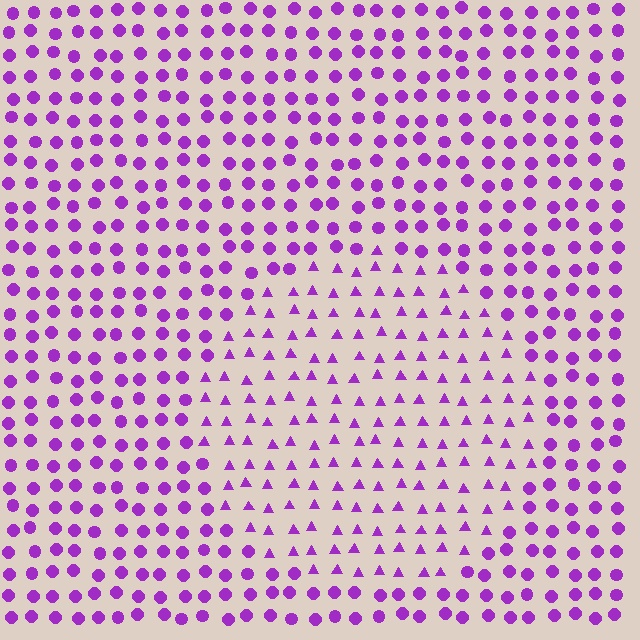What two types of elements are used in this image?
The image uses triangles inside the circle region and circles outside it.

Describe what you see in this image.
The image is filled with small purple elements arranged in a uniform grid. A circle-shaped region contains triangles, while the surrounding area contains circles. The boundary is defined purely by the change in element shape.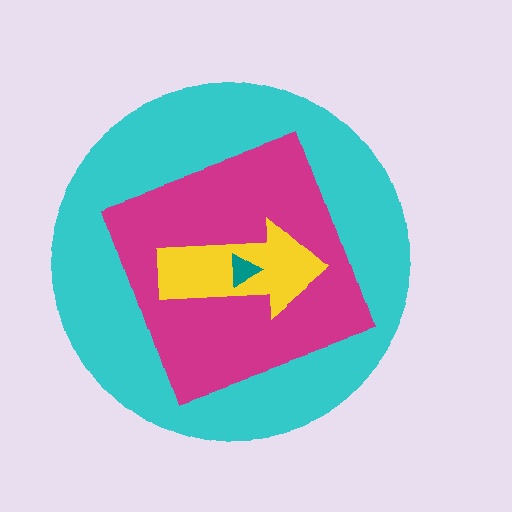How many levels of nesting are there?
4.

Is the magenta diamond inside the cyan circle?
Yes.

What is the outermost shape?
The cyan circle.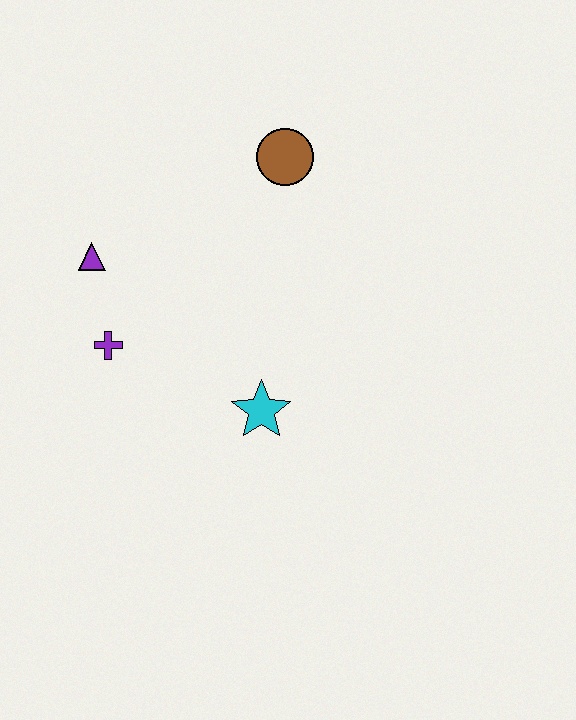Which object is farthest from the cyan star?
The brown circle is farthest from the cyan star.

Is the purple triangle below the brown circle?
Yes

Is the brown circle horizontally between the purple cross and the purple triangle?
No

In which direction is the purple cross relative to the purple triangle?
The purple cross is below the purple triangle.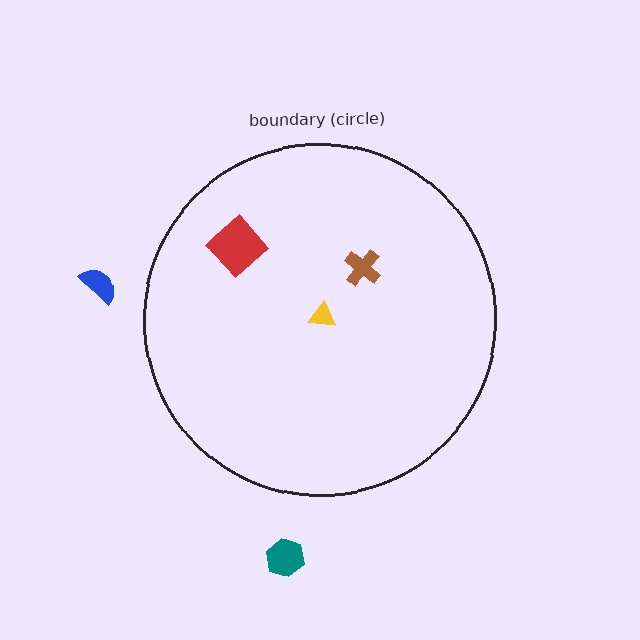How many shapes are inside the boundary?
3 inside, 2 outside.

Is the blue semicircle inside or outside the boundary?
Outside.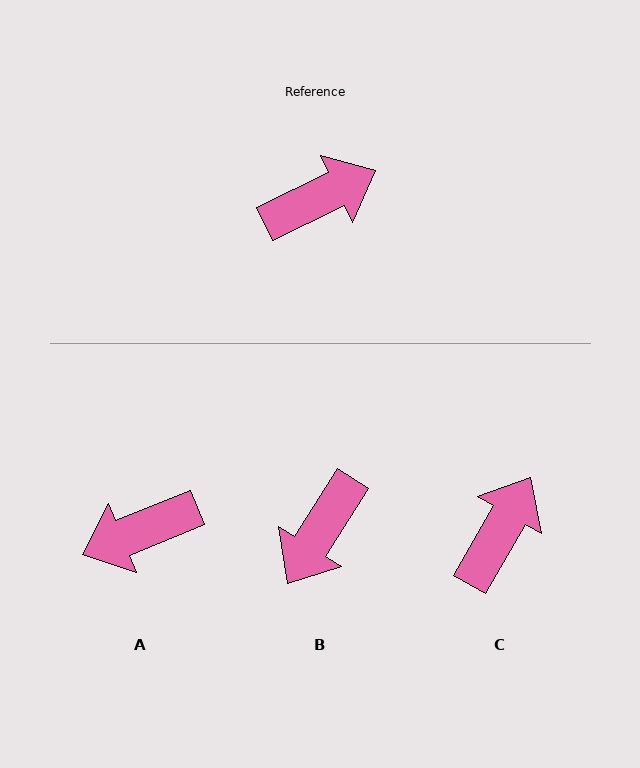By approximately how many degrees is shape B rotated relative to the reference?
Approximately 148 degrees clockwise.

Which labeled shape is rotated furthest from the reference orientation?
A, about 176 degrees away.